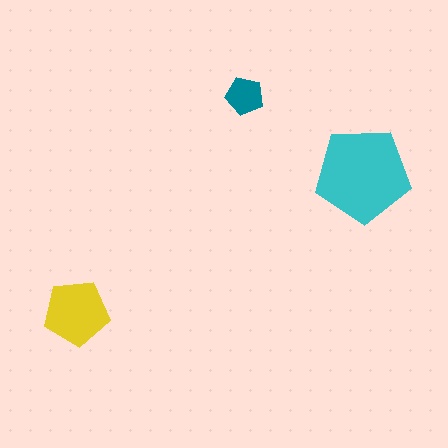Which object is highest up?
The teal pentagon is topmost.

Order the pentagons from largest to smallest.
the cyan one, the yellow one, the teal one.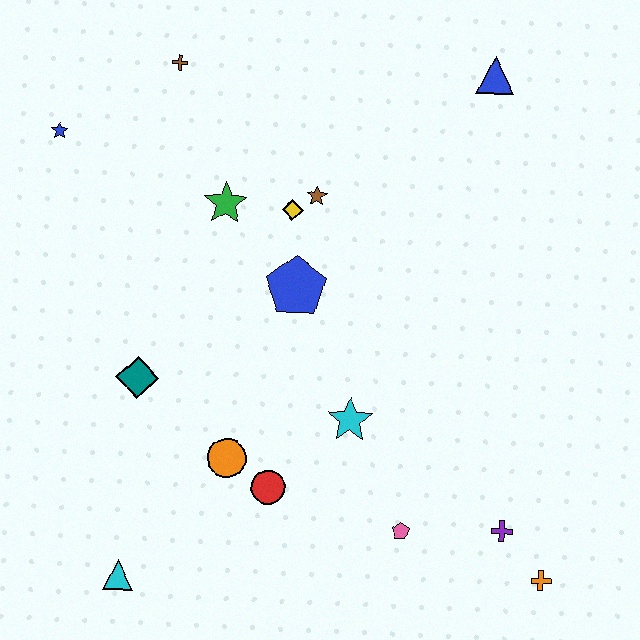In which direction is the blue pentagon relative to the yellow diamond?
The blue pentagon is below the yellow diamond.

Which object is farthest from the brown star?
The orange cross is farthest from the brown star.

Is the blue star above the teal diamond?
Yes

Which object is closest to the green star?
The yellow diamond is closest to the green star.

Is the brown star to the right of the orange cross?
No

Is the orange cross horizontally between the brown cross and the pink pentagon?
No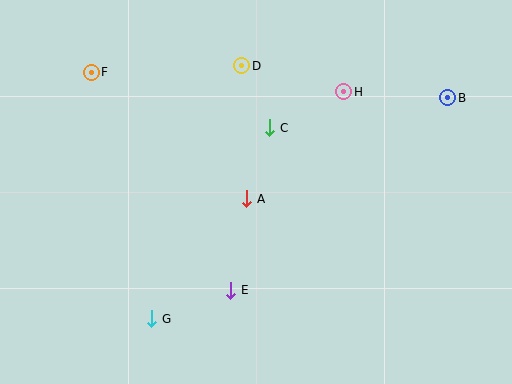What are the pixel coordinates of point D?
Point D is at (242, 66).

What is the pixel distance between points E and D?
The distance between E and D is 225 pixels.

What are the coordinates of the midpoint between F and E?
The midpoint between F and E is at (161, 181).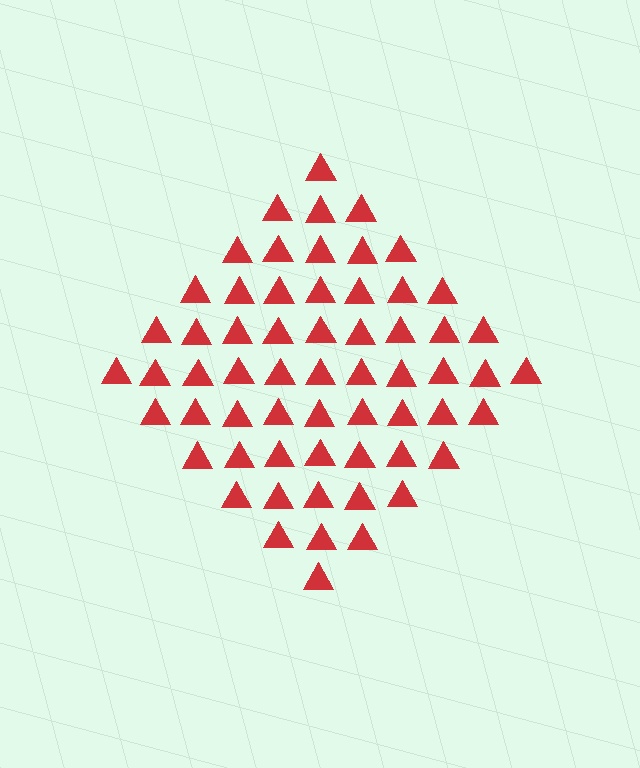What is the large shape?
The large shape is a diamond.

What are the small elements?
The small elements are triangles.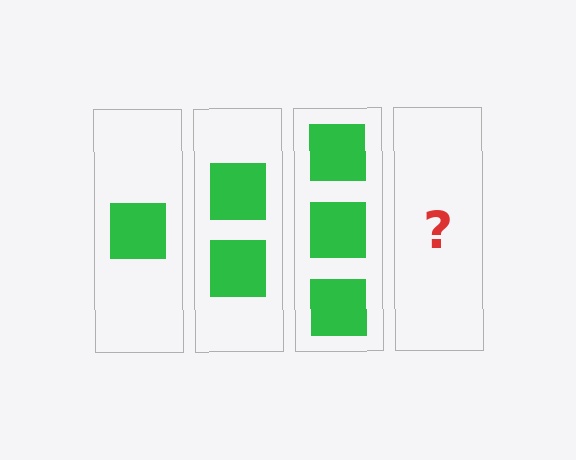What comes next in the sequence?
The next element should be 4 squares.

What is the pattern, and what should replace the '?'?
The pattern is that each step adds one more square. The '?' should be 4 squares.